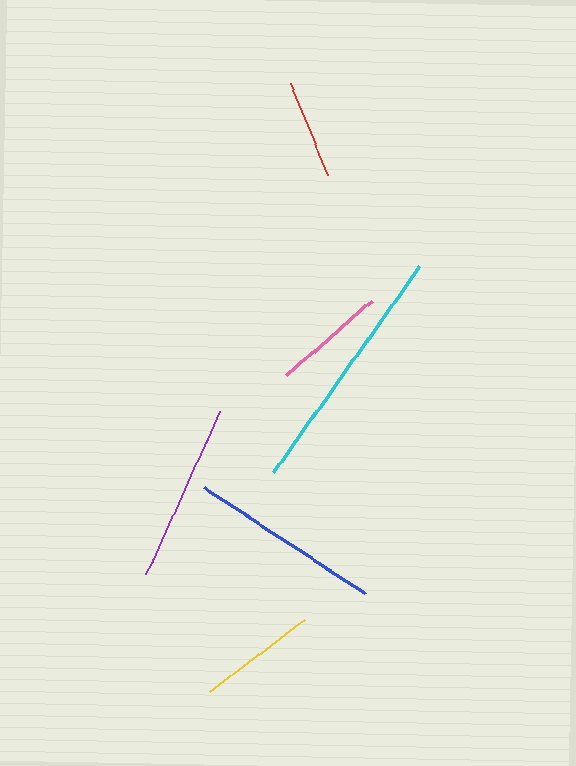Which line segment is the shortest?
The red line is the shortest at approximately 99 pixels.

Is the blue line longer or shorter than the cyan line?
The cyan line is longer than the blue line.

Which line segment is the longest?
The cyan line is the longest at approximately 252 pixels.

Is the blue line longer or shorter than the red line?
The blue line is longer than the red line.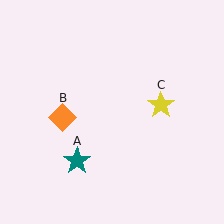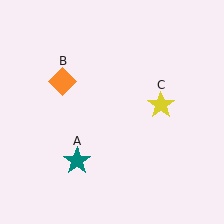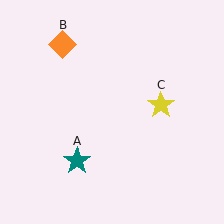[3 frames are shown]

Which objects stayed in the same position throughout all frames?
Teal star (object A) and yellow star (object C) remained stationary.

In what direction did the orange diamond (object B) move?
The orange diamond (object B) moved up.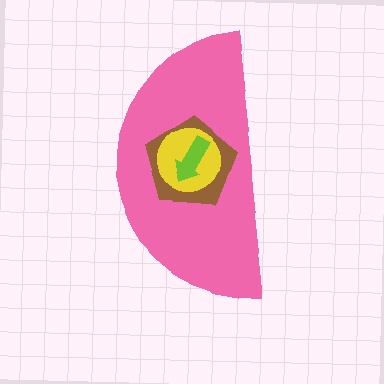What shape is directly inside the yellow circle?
The lime arrow.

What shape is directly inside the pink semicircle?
The brown pentagon.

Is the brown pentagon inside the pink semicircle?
Yes.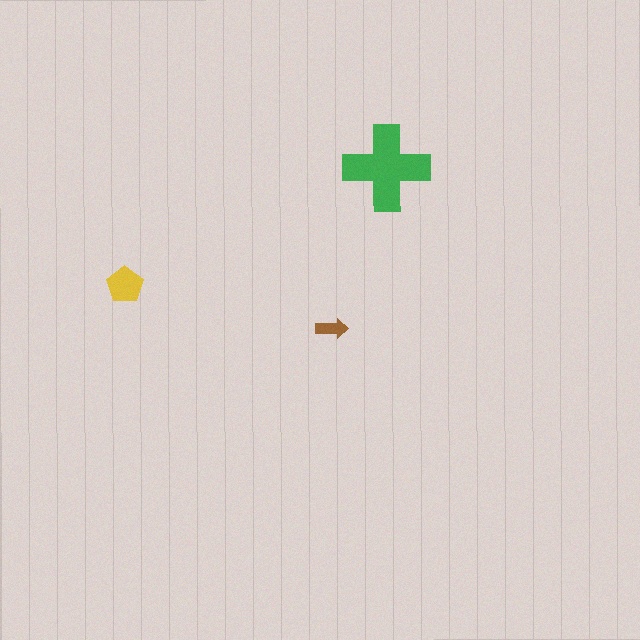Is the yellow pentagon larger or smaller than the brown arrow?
Larger.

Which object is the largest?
The green cross.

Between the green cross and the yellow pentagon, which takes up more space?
The green cross.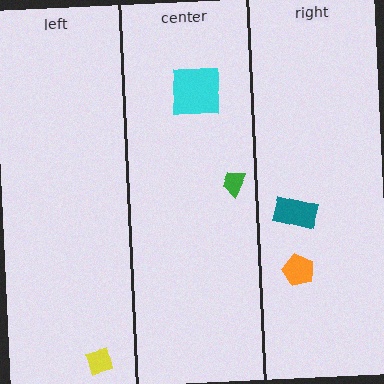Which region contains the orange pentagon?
The right region.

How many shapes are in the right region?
2.